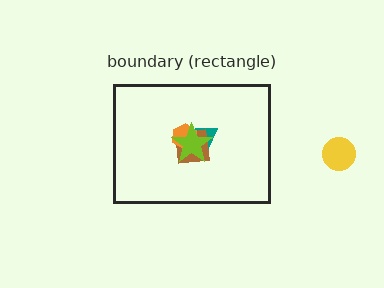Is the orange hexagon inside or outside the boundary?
Inside.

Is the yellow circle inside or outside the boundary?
Outside.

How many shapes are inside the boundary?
4 inside, 1 outside.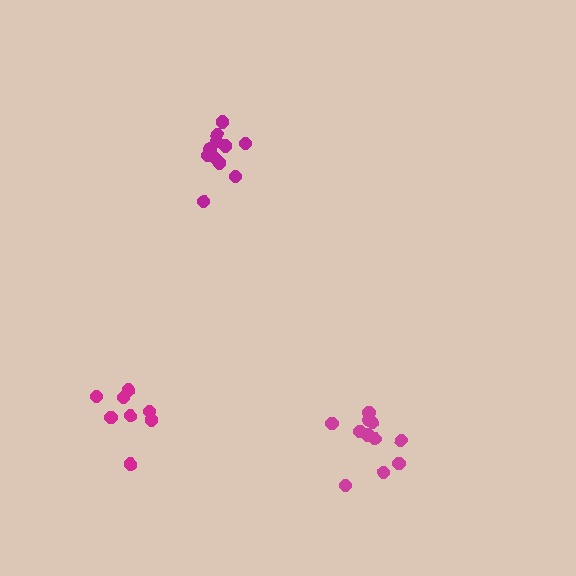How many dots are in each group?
Group 1: 8 dots, Group 2: 11 dots, Group 3: 11 dots (30 total).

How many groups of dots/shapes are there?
There are 3 groups.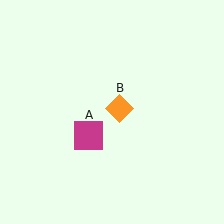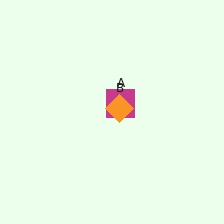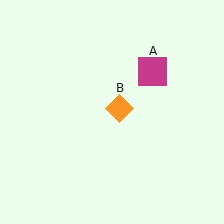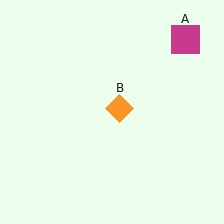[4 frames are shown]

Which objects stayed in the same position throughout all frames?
Orange diamond (object B) remained stationary.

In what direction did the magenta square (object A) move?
The magenta square (object A) moved up and to the right.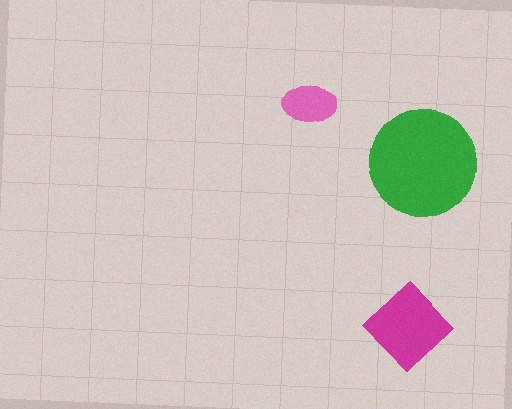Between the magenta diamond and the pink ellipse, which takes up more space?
The magenta diamond.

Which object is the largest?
The green circle.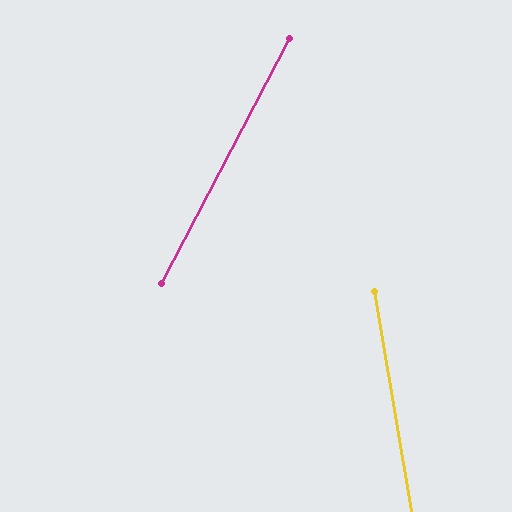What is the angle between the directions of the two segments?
Approximately 37 degrees.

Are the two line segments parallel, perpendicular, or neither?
Neither parallel nor perpendicular — they differ by about 37°.